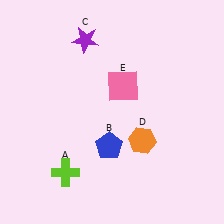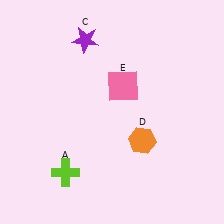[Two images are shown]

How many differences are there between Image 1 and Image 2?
There is 1 difference between the two images.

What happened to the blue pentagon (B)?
The blue pentagon (B) was removed in Image 2. It was in the bottom-left area of Image 1.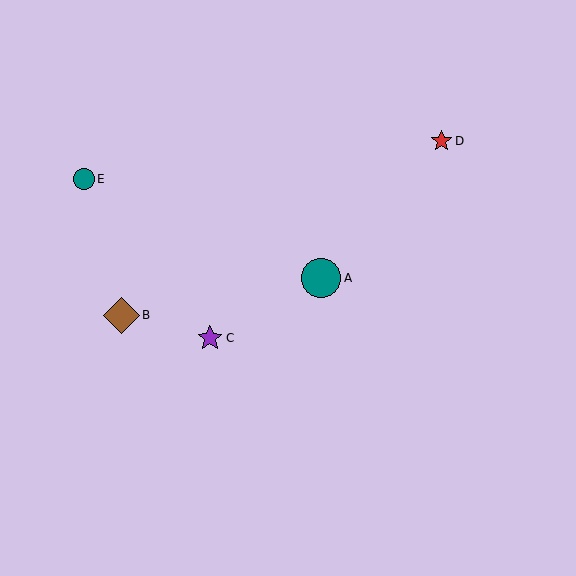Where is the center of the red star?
The center of the red star is at (442, 141).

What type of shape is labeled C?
Shape C is a purple star.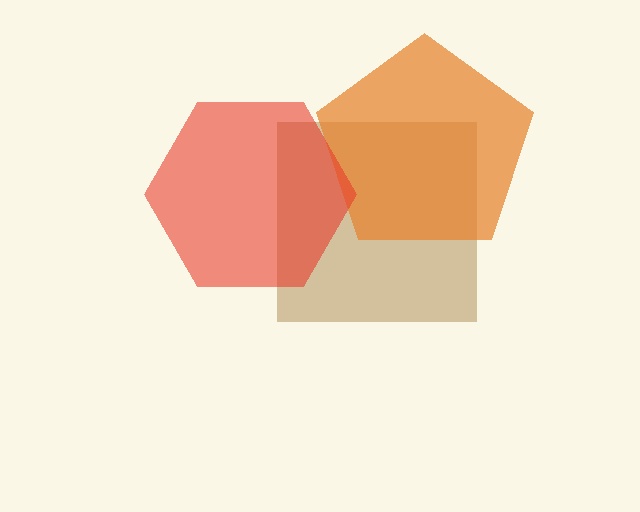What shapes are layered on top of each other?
The layered shapes are: a brown square, an orange pentagon, a red hexagon.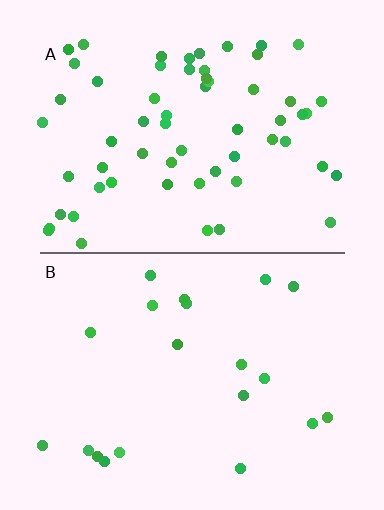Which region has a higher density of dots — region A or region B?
A (the top).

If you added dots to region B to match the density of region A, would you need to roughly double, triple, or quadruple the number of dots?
Approximately triple.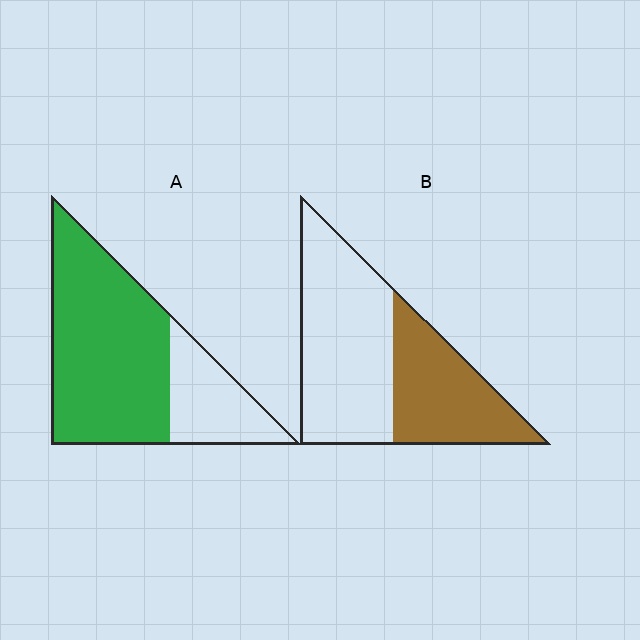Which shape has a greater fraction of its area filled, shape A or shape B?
Shape A.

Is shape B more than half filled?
No.